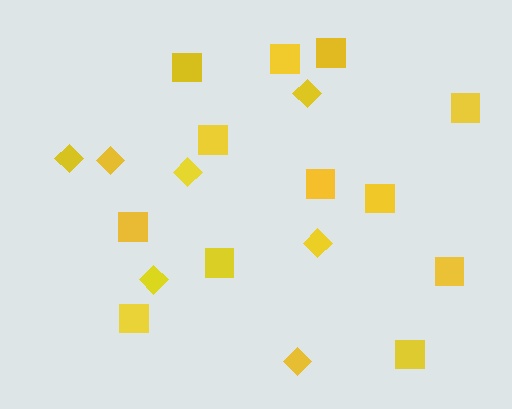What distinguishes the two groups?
There are 2 groups: one group of diamonds (7) and one group of squares (12).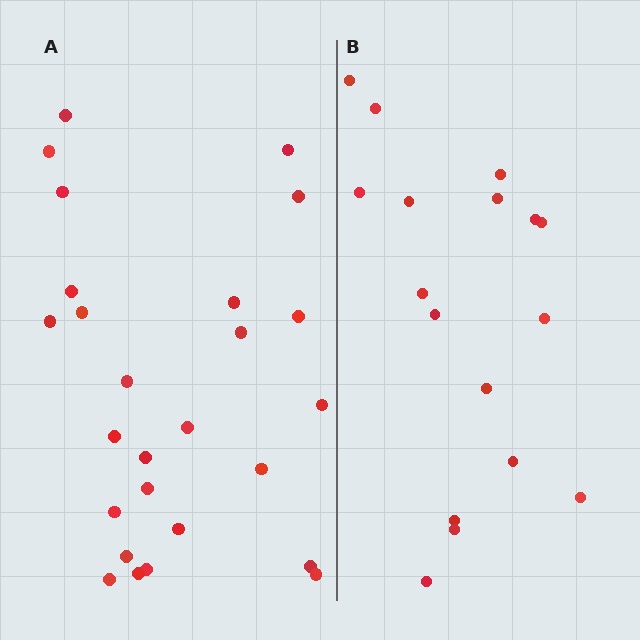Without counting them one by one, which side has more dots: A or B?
Region A (the left region) has more dots.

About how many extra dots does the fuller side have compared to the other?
Region A has roughly 8 or so more dots than region B.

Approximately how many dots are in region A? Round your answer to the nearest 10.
About 30 dots. (The exact count is 26, which rounds to 30.)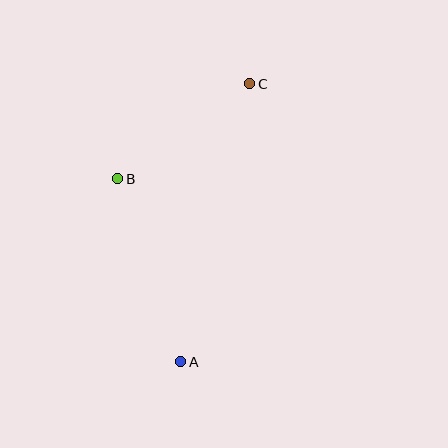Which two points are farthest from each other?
Points A and C are farthest from each other.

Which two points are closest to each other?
Points B and C are closest to each other.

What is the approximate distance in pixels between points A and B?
The distance between A and B is approximately 194 pixels.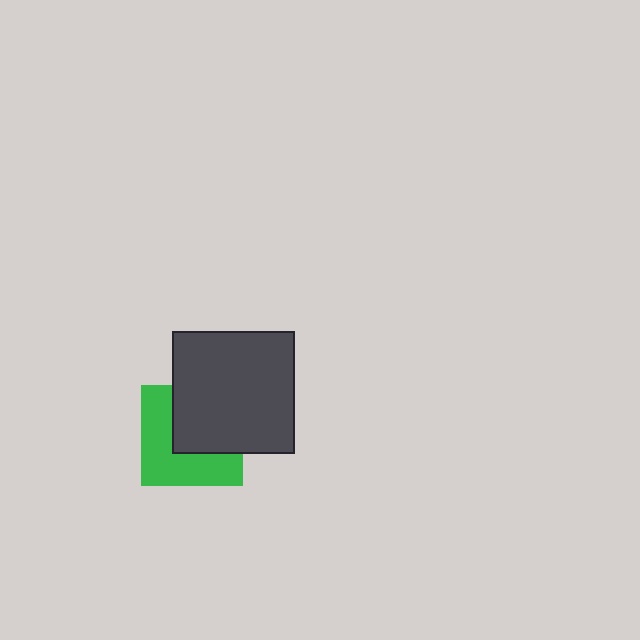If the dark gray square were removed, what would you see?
You would see the complete green square.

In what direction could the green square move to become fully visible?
The green square could move toward the lower-left. That would shift it out from behind the dark gray square entirely.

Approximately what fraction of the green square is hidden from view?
Roughly 48% of the green square is hidden behind the dark gray square.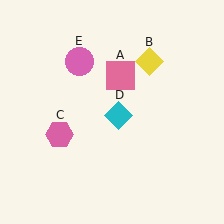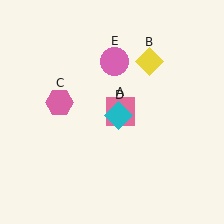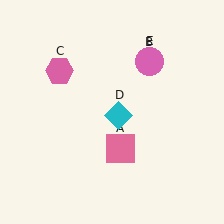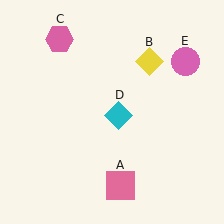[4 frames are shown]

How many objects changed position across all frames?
3 objects changed position: pink square (object A), pink hexagon (object C), pink circle (object E).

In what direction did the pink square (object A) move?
The pink square (object A) moved down.